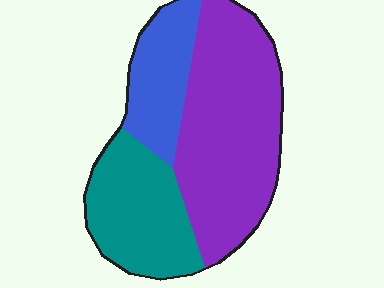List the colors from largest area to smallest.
From largest to smallest: purple, teal, blue.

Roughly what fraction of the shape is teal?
Teal takes up between a quarter and a half of the shape.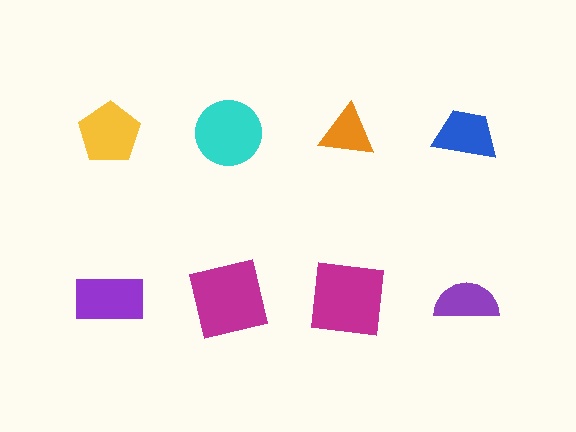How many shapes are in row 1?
4 shapes.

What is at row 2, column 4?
A purple semicircle.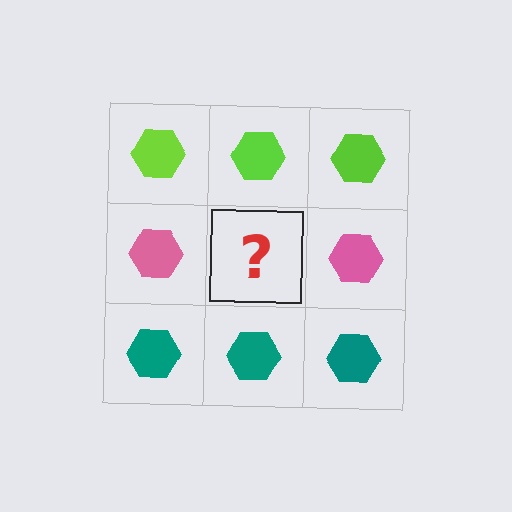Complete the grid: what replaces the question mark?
The question mark should be replaced with a pink hexagon.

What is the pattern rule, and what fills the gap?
The rule is that each row has a consistent color. The gap should be filled with a pink hexagon.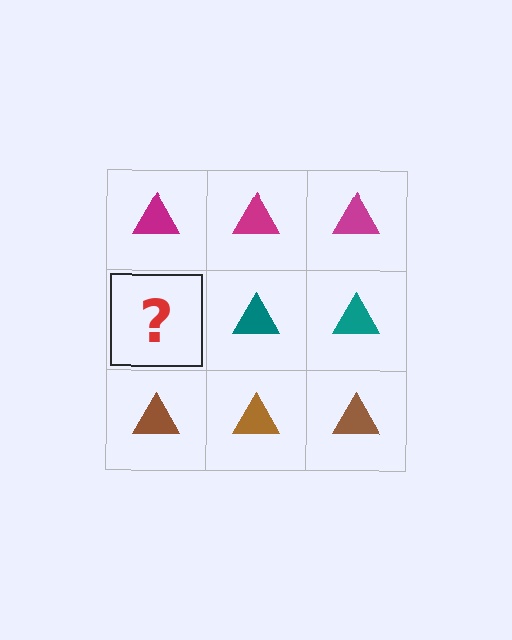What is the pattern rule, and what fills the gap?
The rule is that each row has a consistent color. The gap should be filled with a teal triangle.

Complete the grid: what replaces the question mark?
The question mark should be replaced with a teal triangle.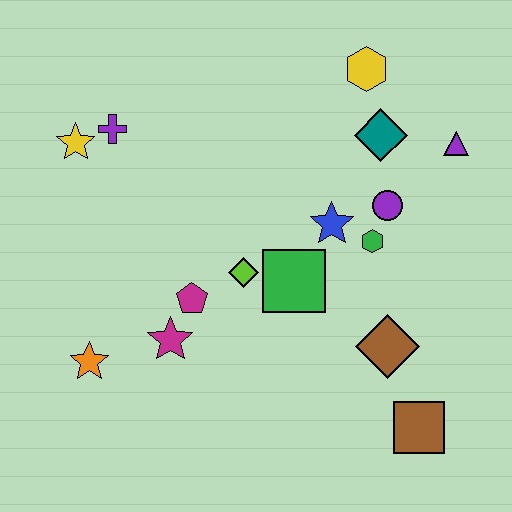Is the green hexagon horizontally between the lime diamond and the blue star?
No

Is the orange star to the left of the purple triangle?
Yes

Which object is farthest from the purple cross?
The brown square is farthest from the purple cross.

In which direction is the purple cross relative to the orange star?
The purple cross is above the orange star.